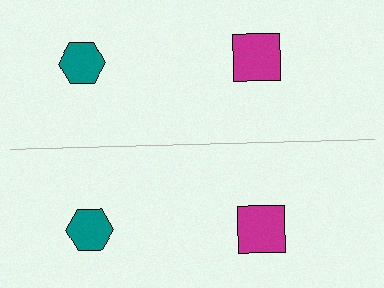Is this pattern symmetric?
Yes, this pattern has bilateral (reflection) symmetry.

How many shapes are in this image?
There are 4 shapes in this image.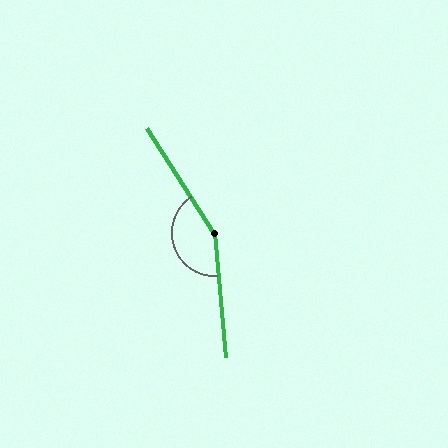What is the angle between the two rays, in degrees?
Approximately 152 degrees.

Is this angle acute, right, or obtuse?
It is obtuse.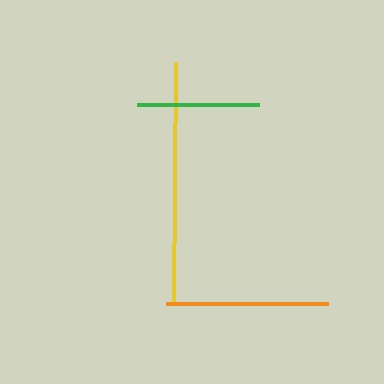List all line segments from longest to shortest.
From longest to shortest: yellow, orange, green.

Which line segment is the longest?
The yellow line is the longest at approximately 241 pixels.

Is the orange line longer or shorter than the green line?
The orange line is longer than the green line.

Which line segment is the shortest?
The green line is the shortest at approximately 122 pixels.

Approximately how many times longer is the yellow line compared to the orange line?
The yellow line is approximately 1.5 times the length of the orange line.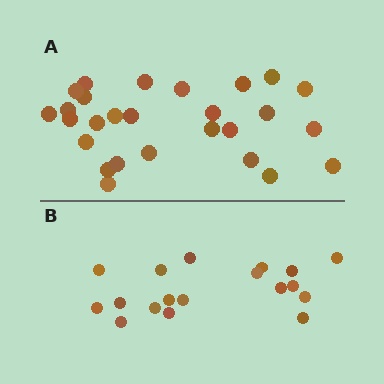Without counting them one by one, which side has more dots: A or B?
Region A (the top region) has more dots.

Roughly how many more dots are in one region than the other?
Region A has roughly 8 or so more dots than region B.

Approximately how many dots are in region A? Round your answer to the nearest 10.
About 30 dots. (The exact count is 27, which rounds to 30.)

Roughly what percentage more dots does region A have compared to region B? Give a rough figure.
About 50% more.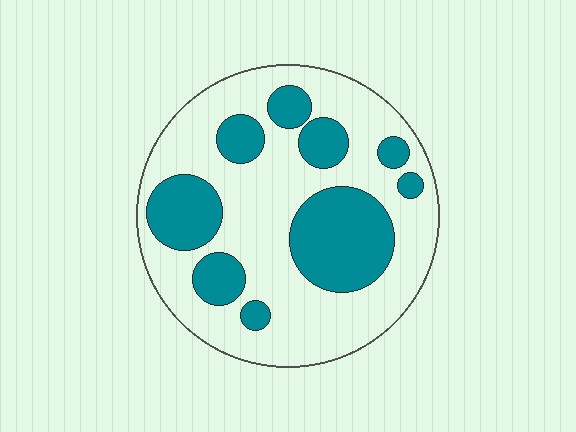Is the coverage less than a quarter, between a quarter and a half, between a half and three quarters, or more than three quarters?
Between a quarter and a half.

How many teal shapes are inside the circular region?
9.